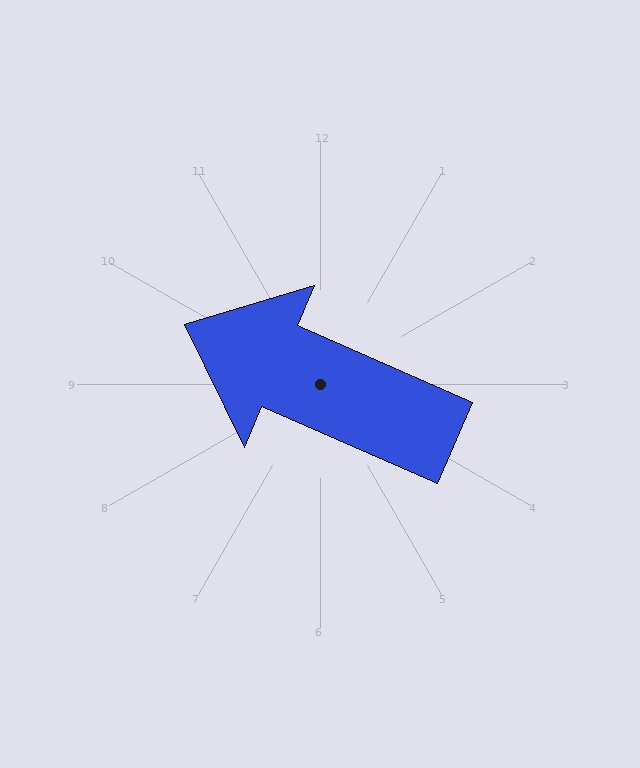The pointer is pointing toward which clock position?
Roughly 10 o'clock.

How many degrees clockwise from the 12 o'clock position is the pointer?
Approximately 294 degrees.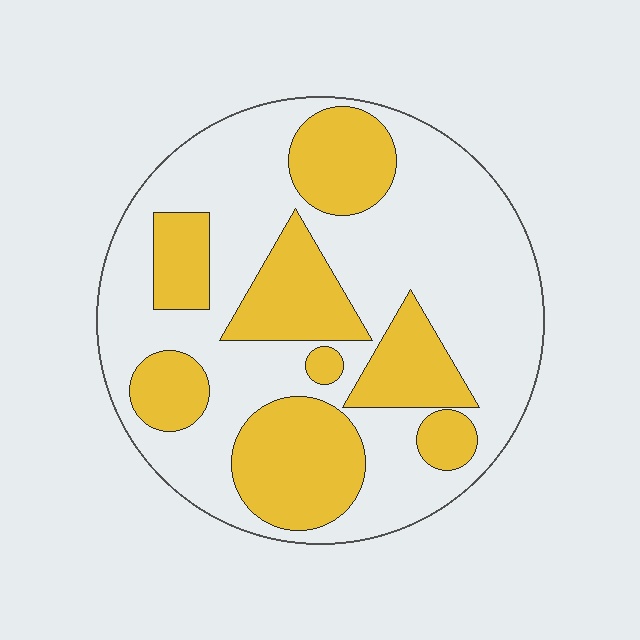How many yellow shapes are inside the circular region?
8.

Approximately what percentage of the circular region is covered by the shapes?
Approximately 35%.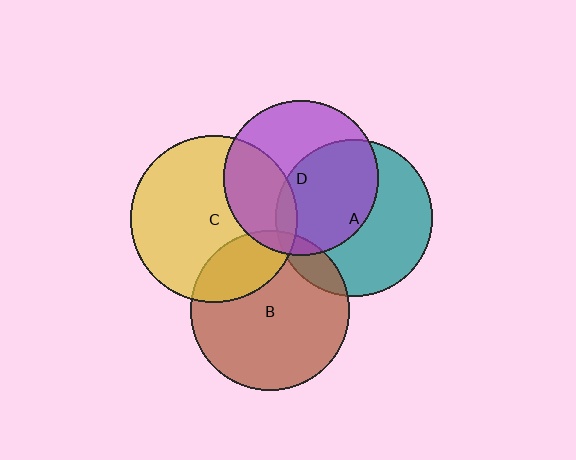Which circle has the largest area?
Circle C (yellow).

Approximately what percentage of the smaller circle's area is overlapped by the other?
Approximately 10%.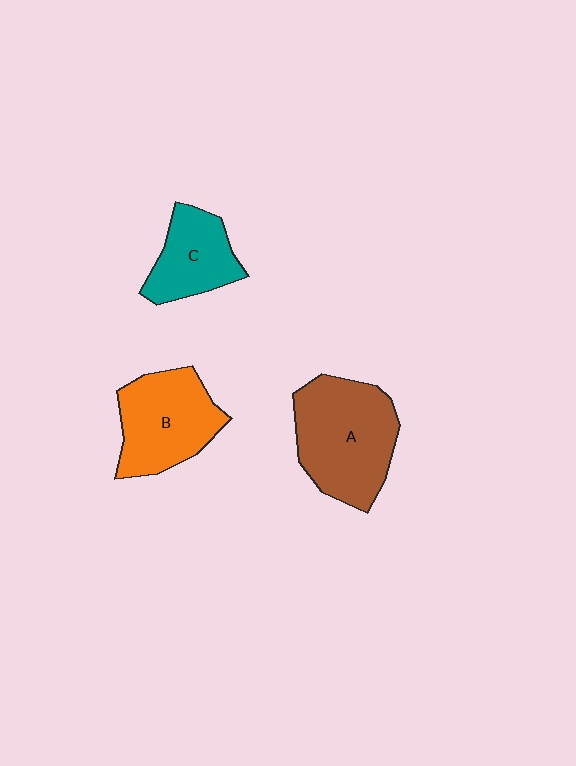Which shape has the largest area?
Shape A (brown).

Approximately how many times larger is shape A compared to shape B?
Approximately 1.2 times.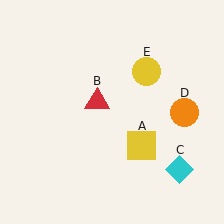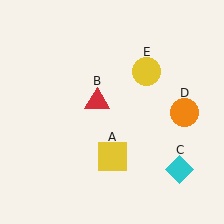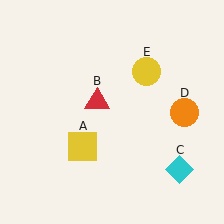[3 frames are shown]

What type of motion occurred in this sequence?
The yellow square (object A) rotated clockwise around the center of the scene.